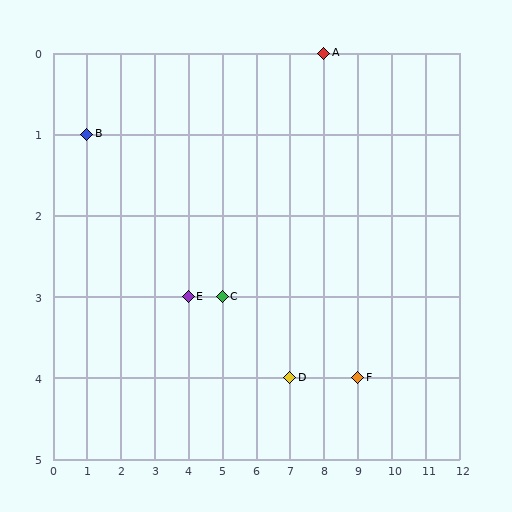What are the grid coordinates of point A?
Point A is at grid coordinates (8, 0).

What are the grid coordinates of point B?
Point B is at grid coordinates (1, 1).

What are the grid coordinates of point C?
Point C is at grid coordinates (5, 3).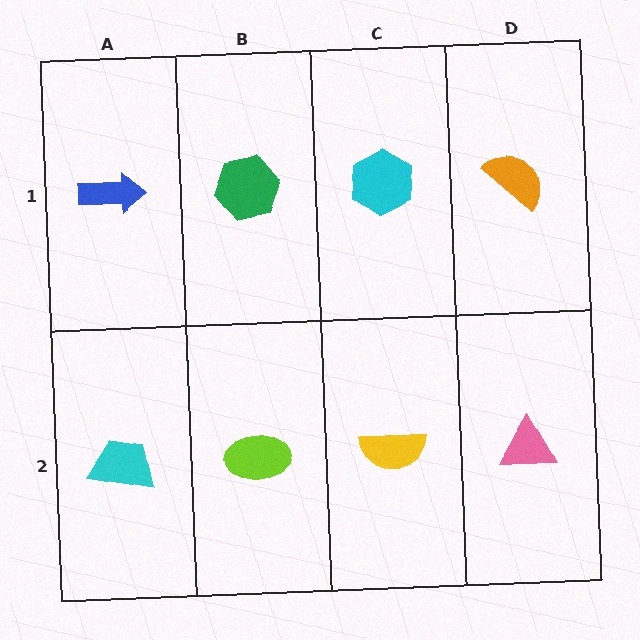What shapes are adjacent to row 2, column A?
A blue arrow (row 1, column A), a lime ellipse (row 2, column B).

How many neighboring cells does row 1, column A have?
2.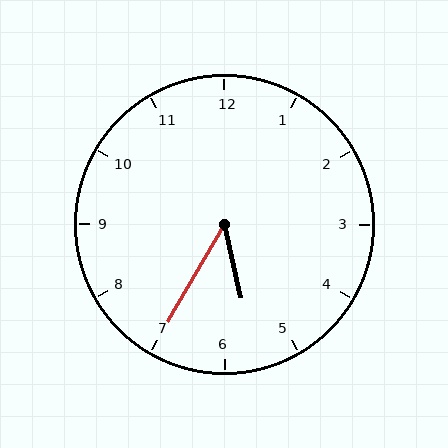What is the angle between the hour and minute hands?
Approximately 42 degrees.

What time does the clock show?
5:35.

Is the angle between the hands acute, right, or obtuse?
It is acute.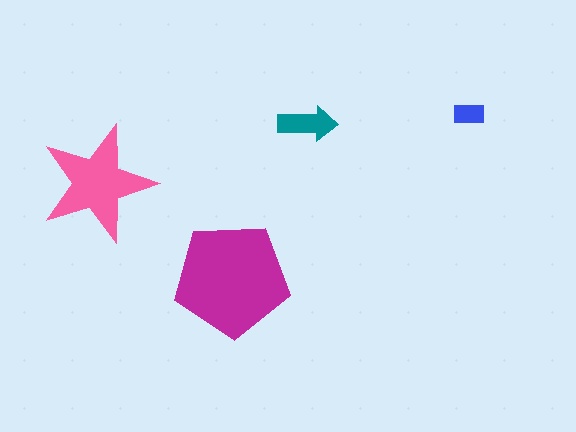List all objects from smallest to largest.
The blue rectangle, the teal arrow, the pink star, the magenta pentagon.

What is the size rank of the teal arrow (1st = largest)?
3rd.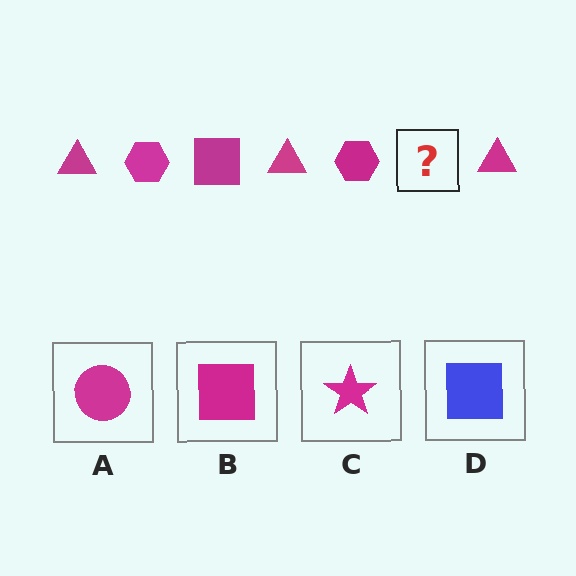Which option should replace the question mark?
Option B.